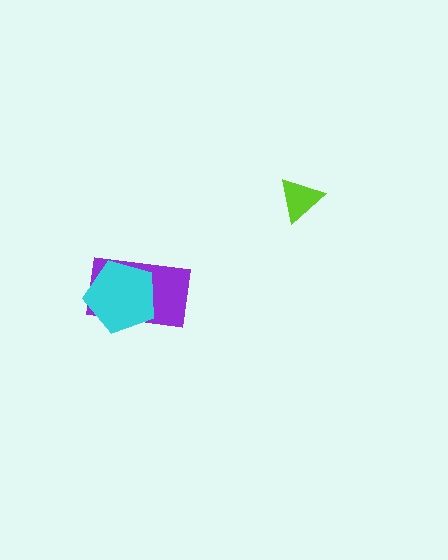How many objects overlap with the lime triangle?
0 objects overlap with the lime triangle.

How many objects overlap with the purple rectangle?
1 object overlaps with the purple rectangle.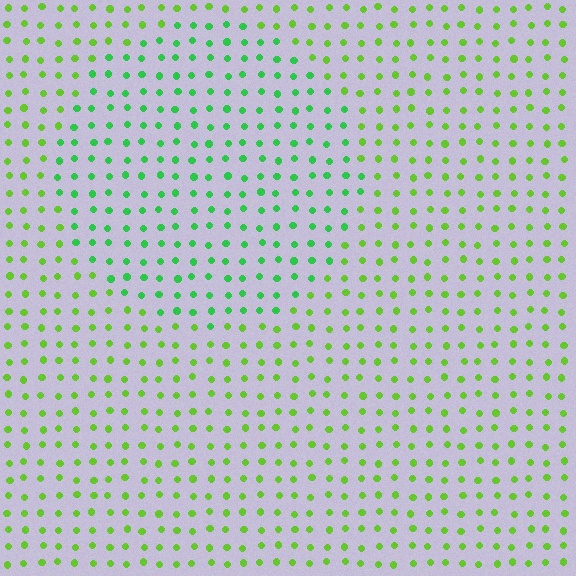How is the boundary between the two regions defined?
The boundary is defined purely by a slight shift in hue (about 33 degrees). Spacing, size, and orientation are identical on both sides.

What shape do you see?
I see a circle.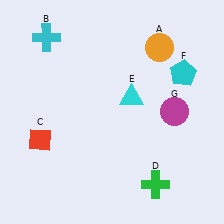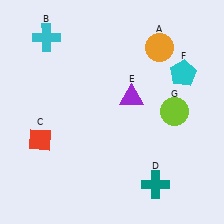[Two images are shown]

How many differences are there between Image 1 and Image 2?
There are 3 differences between the two images.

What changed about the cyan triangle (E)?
In Image 1, E is cyan. In Image 2, it changed to purple.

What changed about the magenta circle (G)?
In Image 1, G is magenta. In Image 2, it changed to lime.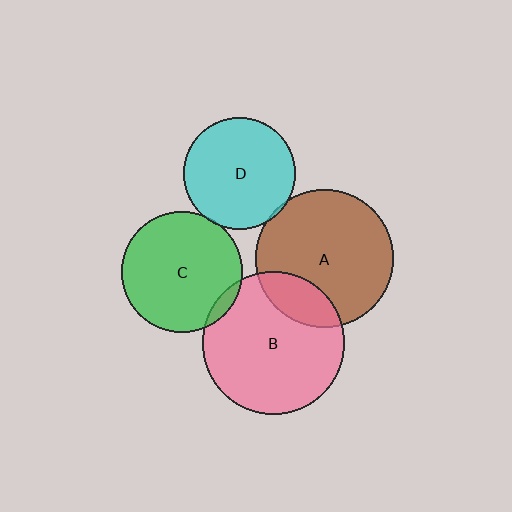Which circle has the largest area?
Circle B (pink).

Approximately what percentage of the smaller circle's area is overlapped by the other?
Approximately 20%.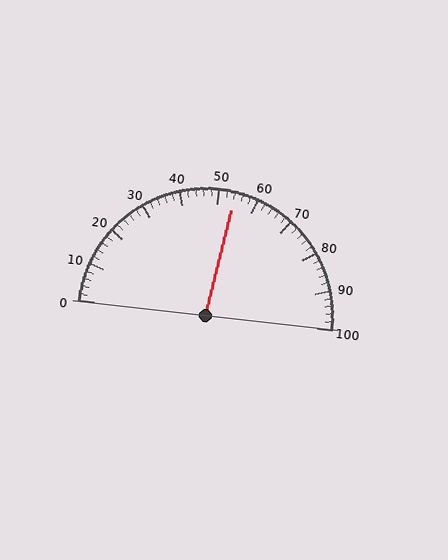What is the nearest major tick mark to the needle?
The nearest major tick mark is 50.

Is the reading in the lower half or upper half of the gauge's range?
The reading is in the upper half of the range (0 to 100).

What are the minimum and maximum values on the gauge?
The gauge ranges from 0 to 100.